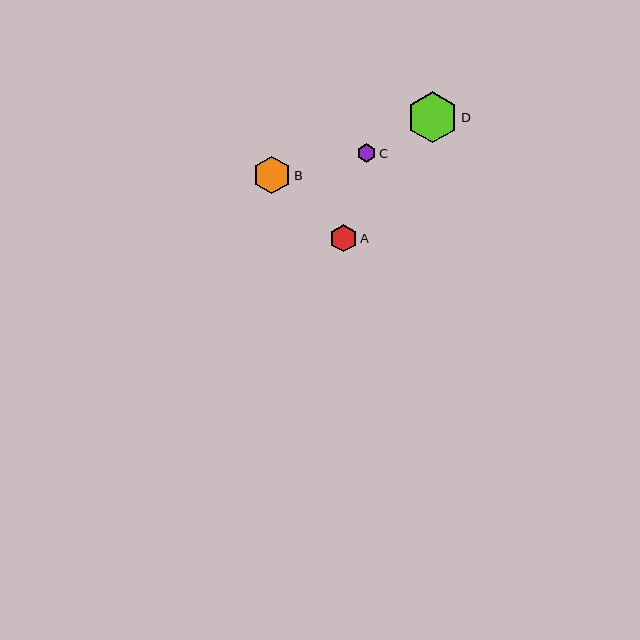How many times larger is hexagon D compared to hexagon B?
Hexagon D is approximately 1.3 times the size of hexagon B.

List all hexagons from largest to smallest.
From largest to smallest: D, B, A, C.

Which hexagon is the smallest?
Hexagon C is the smallest with a size of approximately 19 pixels.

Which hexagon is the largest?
Hexagon D is the largest with a size of approximately 51 pixels.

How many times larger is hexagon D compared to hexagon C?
Hexagon D is approximately 2.7 times the size of hexagon C.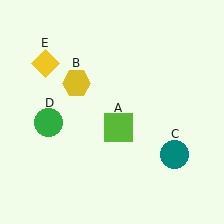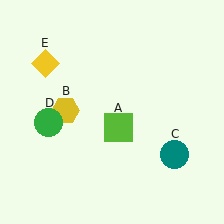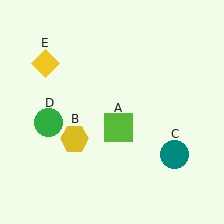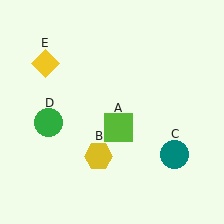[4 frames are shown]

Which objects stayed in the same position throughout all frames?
Lime square (object A) and teal circle (object C) and green circle (object D) and yellow diamond (object E) remained stationary.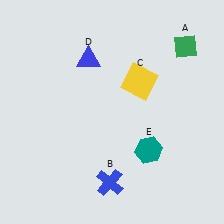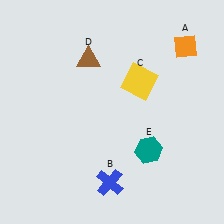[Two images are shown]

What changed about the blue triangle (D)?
In Image 1, D is blue. In Image 2, it changed to brown.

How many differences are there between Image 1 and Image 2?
There are 2 differences between the two images.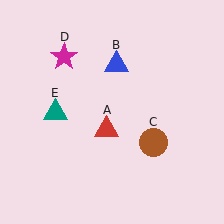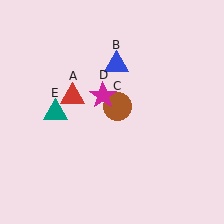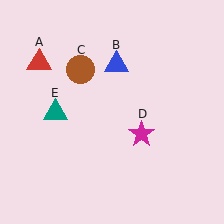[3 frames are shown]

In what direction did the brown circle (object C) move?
The brown circle (object C) moved up and to the left.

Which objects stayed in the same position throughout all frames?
Blue triangle (object B) and teal triangle (object E) remained stationary.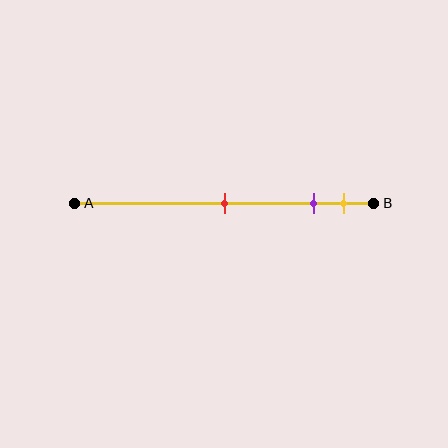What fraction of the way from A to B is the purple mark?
The purple mark is approximately 80% (0.8) of the way from A to B.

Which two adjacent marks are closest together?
The purple and yellow marks are the closest adjacent pair.